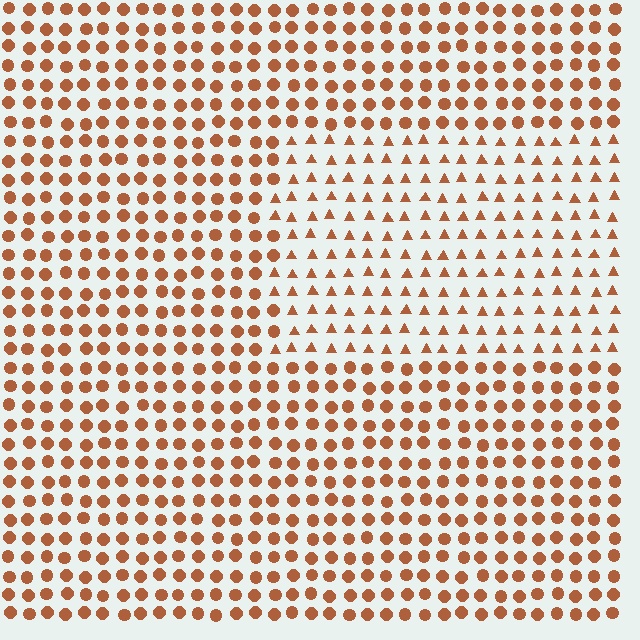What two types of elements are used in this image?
The image uses triangles inside the rectangle region and circles outside it.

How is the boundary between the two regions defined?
The boundary is defined by a change in element shape: triangles inside vs. circles outside. All elements share the same color and spacing.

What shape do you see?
I see a rectangle.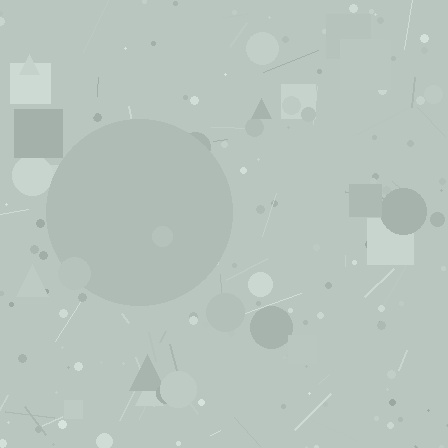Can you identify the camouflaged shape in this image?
The camouflaged shape is a circle.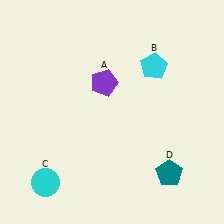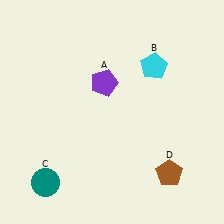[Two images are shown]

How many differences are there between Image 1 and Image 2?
There are 2 differences between the two images.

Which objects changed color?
C changed from cyan to teal. D changed from teal to brown.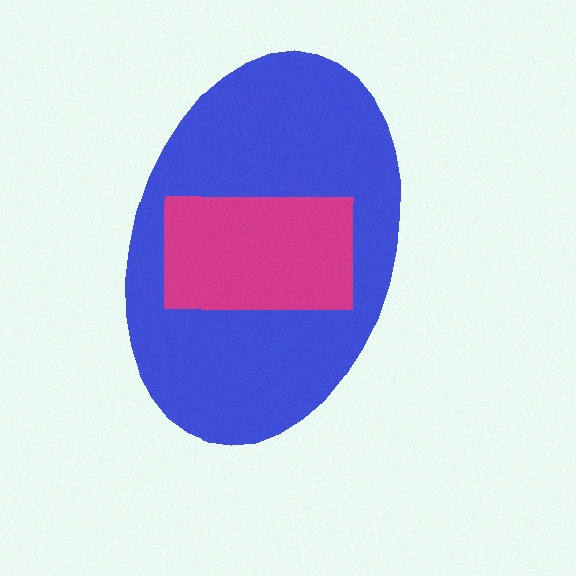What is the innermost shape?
The magenta rectangle.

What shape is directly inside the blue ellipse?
The magenta rectangle.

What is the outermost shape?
The blue ellipse.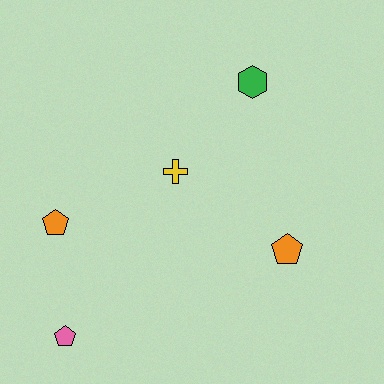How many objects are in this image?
There are 5 objects.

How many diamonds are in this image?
There are no diamonds.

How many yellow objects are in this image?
There is 1 yellow object.